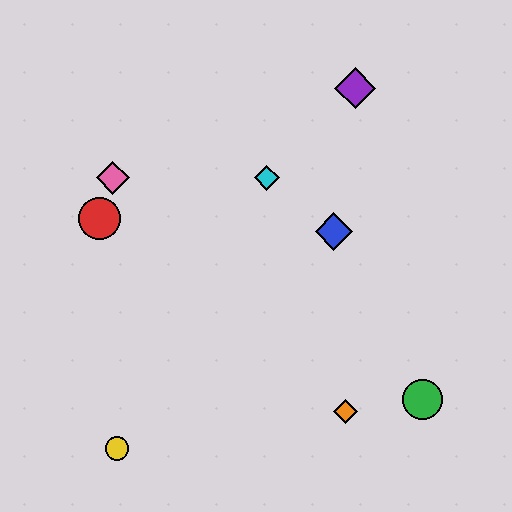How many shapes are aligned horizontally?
2 shapes (the cyan diamond, the pink diamond) are aligned horizontally.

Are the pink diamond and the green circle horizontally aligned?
No, the pink diamond is at y≈178 and the green circle is at y≈399.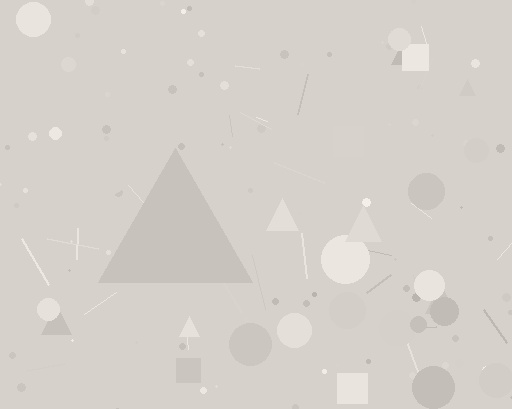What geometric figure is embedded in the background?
A triangle is embedded in the background.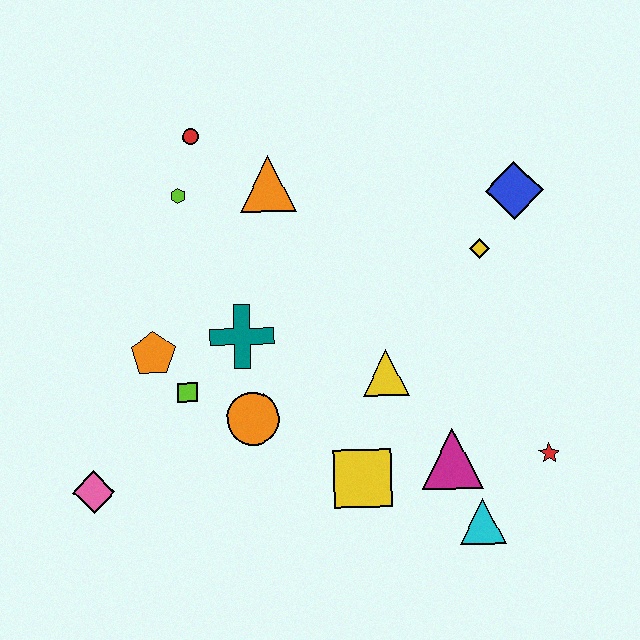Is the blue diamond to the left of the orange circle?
No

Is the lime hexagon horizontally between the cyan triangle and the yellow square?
No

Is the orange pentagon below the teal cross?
Yes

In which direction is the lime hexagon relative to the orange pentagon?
The lime hexagon is above the orange pentagon.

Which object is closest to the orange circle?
The lime square is closest to the orange circle.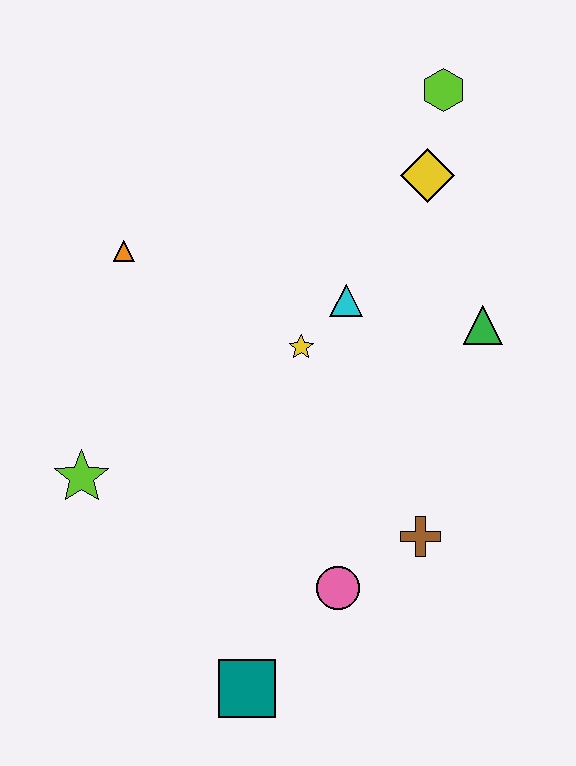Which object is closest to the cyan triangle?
The yellow star is closest to the cyan triangle.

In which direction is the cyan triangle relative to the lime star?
The cyan triangle is to the right of the lime star.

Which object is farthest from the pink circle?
The lime hexagon is farthest from the pink circle.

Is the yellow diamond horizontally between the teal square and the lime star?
No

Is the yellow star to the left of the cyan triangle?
Yes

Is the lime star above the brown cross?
Yes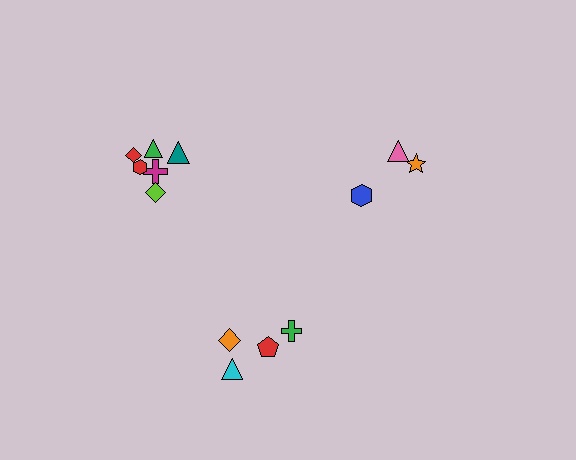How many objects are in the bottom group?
There are 4 objects.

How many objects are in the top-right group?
There are 3 objects.